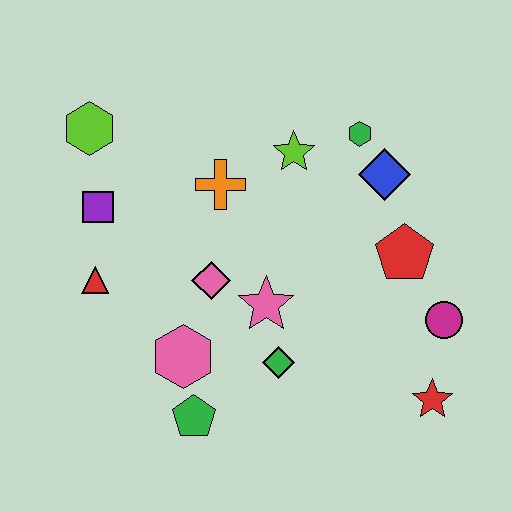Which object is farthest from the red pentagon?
The lime hexagon is farthest from the red pentagon.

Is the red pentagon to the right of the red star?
No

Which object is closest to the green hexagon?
The blue diamond is closest to the green hexagon.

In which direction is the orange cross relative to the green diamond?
The orange cross is above the green diamond.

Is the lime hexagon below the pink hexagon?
No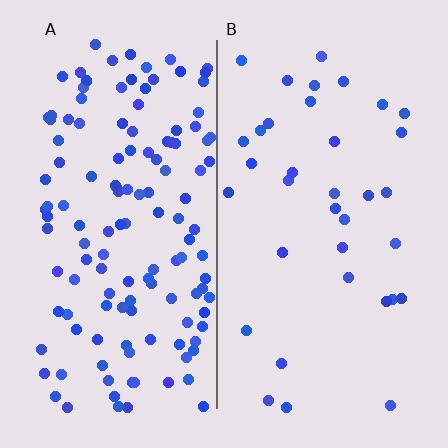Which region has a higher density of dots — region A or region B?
A (the left).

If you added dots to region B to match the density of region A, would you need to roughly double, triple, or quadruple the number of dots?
Approximately quadruple.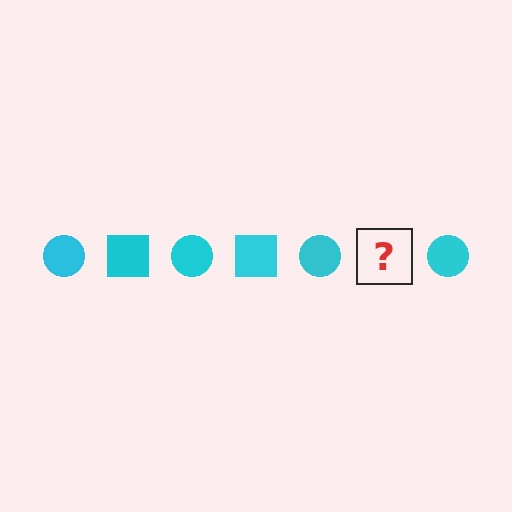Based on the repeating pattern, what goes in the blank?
The blank should be a cyan square.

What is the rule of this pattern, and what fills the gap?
The rule is that the pattern cycles through circle, square shapes in cyan. The gap should be filled with a cyan square.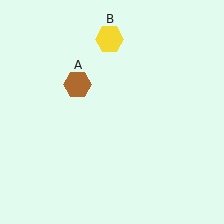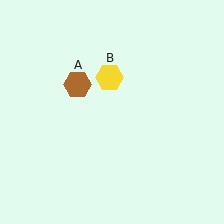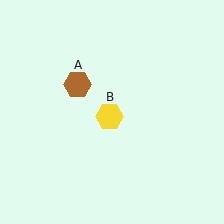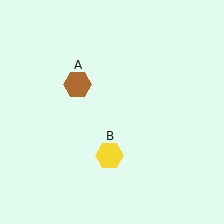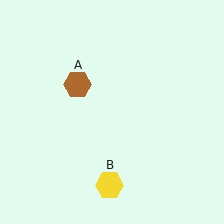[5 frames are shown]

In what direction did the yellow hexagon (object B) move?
The yellow hexagon (object B) moved down.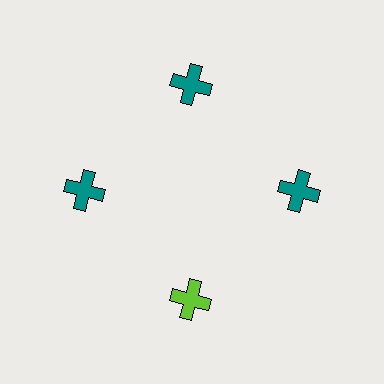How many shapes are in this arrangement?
There are 4 shapes arranged in a ring pattern.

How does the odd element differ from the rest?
It has a different color: lime instead of teal.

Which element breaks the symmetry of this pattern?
The lime cross at roughly the 6 o'clock position breaks the symmetry. All other shapes are teal crosses.